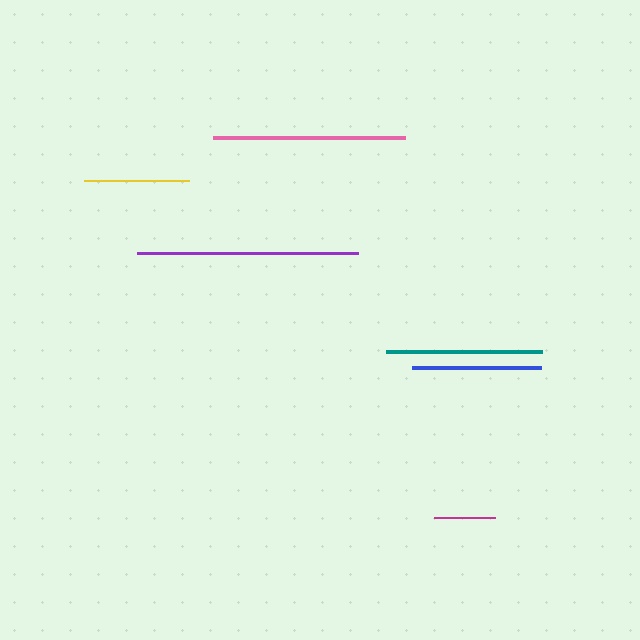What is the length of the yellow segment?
The yellow segment is approximately 104 pixels long.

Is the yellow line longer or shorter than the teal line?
The teal line is longer than the yellow line.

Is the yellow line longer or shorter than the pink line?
The pink line is longer than the yellow line.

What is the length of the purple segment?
The purple segment is approximately 220 pixels long.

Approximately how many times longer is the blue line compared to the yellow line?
The blue line is approximately 1.2 times the length of the yellow line.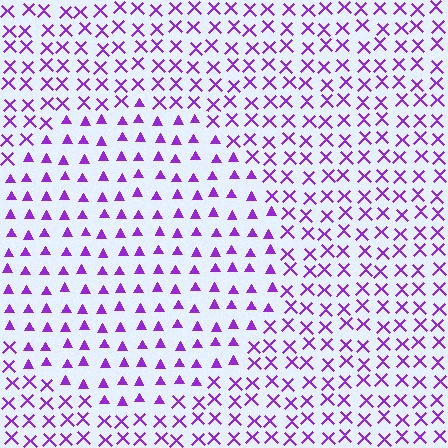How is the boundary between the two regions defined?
The boundary is defined by a change in element shape: triangles inside vs. X marks outside. All elements share the same color and spacing.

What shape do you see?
I see a circle.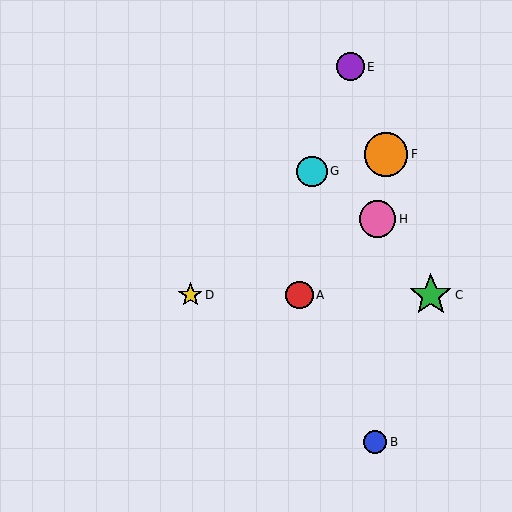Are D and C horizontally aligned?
Yes, both are at y≈295.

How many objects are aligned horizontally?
3 objects (A, C, D) are aligned horizontally.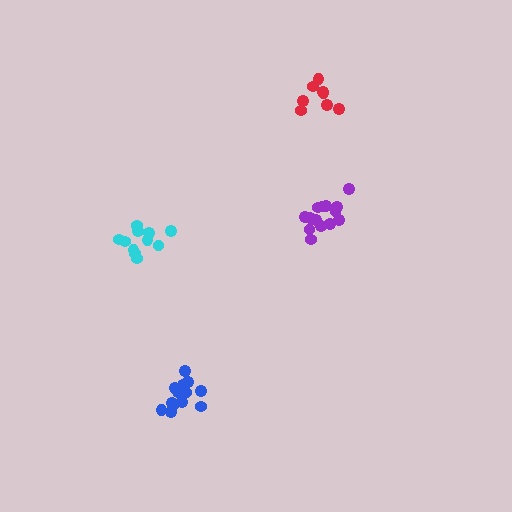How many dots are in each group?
Group 1: 13 dots, Group 2: 14 dots, Group 3: 11 dots, Group 4: 8 dots (46 total).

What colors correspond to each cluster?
The clusters are colored: blue, purple, cyan, red.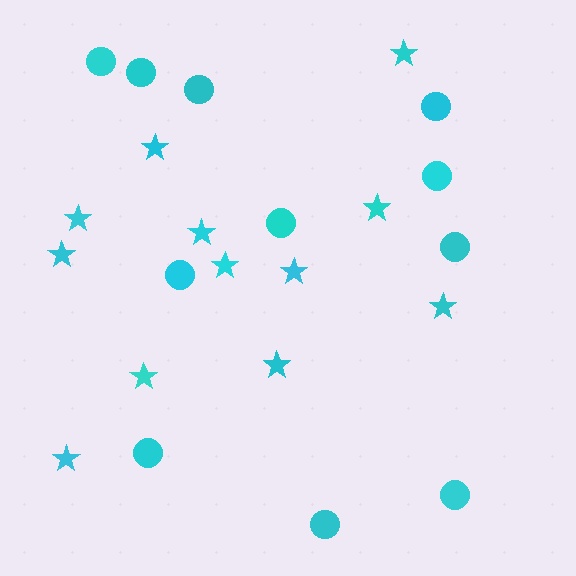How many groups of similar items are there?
There are 2 groups: one group of stars (12) and one group of circles (11).